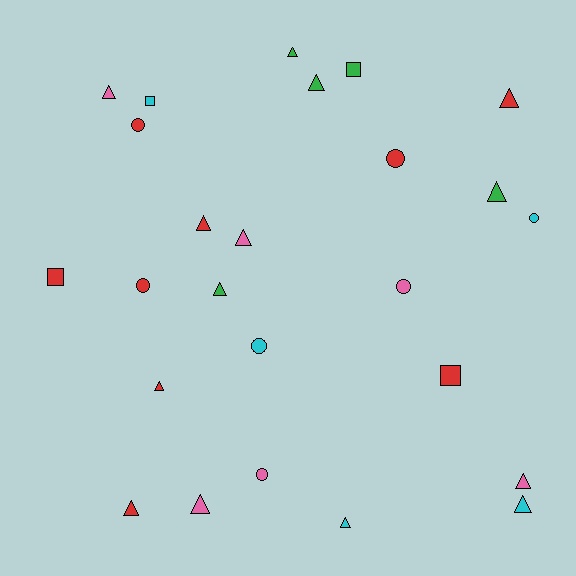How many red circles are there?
There are 3 red circles.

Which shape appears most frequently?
Triangle, with 14 objects.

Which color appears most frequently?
Red, with 9 objects.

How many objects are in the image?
There are 25 objects.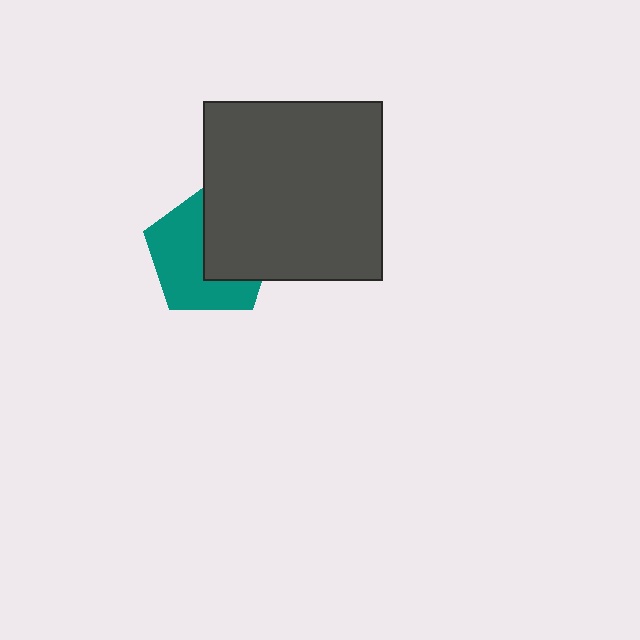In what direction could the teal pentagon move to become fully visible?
The teal pentagon could move left. That would shift it out from behind the dark gray square entirely.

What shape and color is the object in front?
The object in front is a dark gray square.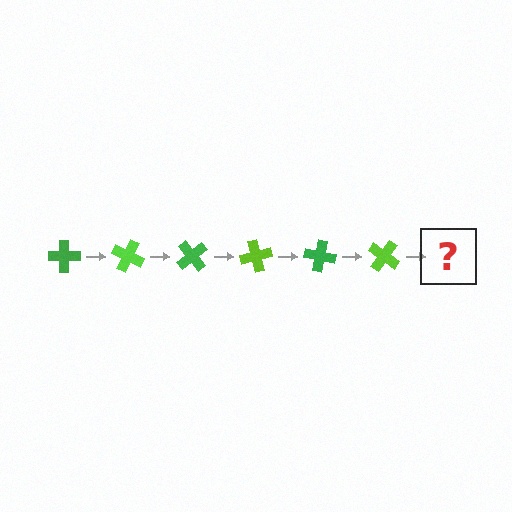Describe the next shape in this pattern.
It should be a green cross, rotated 150 degrees from the start.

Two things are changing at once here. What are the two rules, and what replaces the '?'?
The two rules are that it rotates 25 degrees each step and the color cycles through green and lime. The '?' should be a green cross, rotated 150 degrees from the start.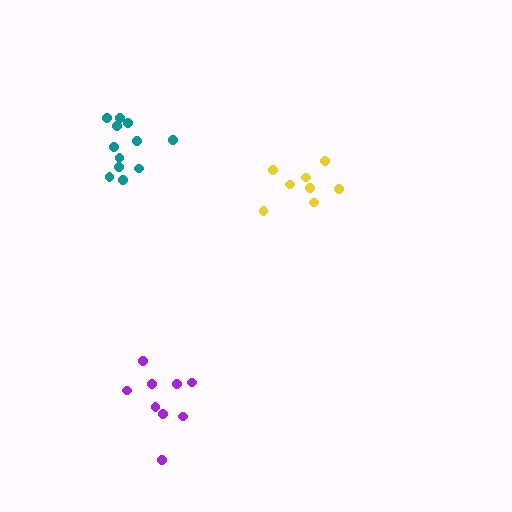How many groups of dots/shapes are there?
There are 3 groups.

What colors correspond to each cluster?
The clusters are colored: teal, purple, yellow.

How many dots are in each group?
Group 1: 12 dots, Group 2: 9 dots, Group 3: 8 dots (29 total).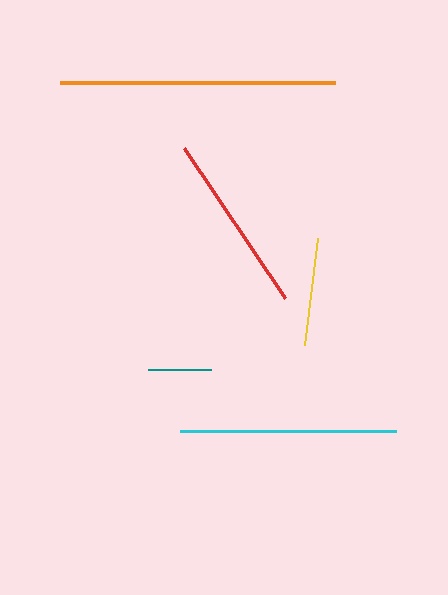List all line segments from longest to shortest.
From longest to shortest: orange, cyan, red, yellow, teal.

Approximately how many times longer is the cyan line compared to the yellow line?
The cyan line is approximately 2.0 times the length of the yellow line.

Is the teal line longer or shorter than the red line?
The red line is longer than the teal line.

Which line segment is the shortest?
The teal line is the shortest at approximately 63 pixels.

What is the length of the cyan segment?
The cyan segment is approximately 216 pixels long.